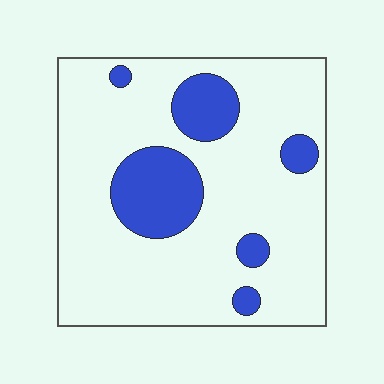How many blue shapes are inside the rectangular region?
6.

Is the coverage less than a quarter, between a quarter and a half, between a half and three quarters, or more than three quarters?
Less than a quarter.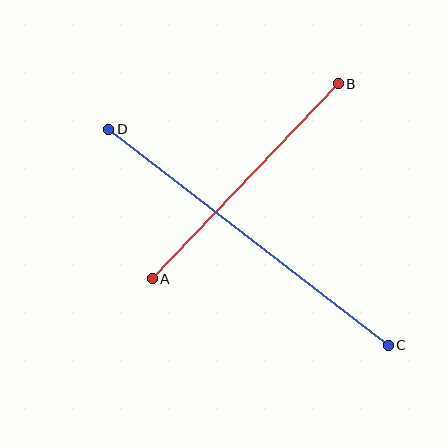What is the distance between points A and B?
The distance is approximately 270 pixels.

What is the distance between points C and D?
The distance is approximately 353 pixels.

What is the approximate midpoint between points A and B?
The midpoint is at approximately (245, 181) pixels.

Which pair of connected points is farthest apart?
Points C and D are farthest apart.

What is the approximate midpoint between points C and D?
The midpoint is at approximately (249, 237) pixels.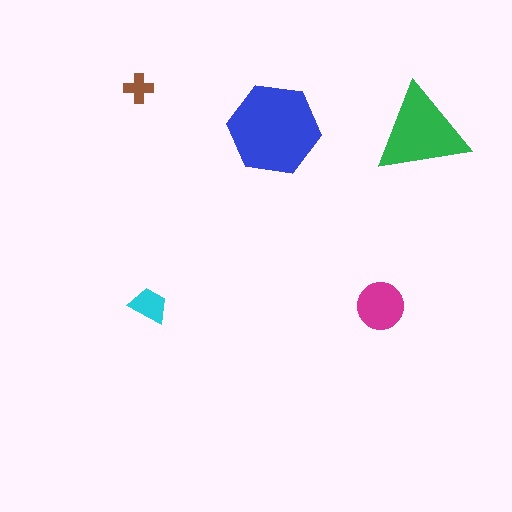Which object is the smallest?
The brown cross.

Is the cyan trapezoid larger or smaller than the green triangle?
Smaller.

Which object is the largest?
The blue hexagon.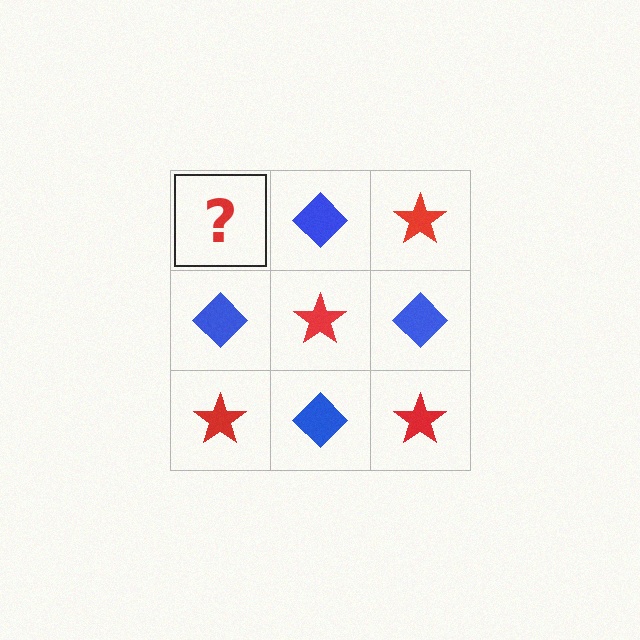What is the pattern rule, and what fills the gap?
The rule is that it alternates red star and blue diamond in a checkerboard pattern. The gap should be filled with a red star.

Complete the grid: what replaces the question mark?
The question mark should be replaced with a red star.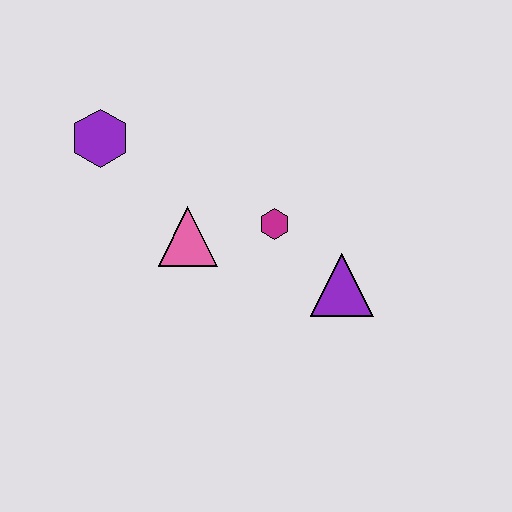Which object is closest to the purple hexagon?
The pink triangle is closest to the purple hexagon.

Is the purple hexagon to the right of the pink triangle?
No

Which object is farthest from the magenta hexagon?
The purple hexagon is farthest from the magenta hexagon.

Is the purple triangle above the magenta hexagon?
No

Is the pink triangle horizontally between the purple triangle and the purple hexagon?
Yes